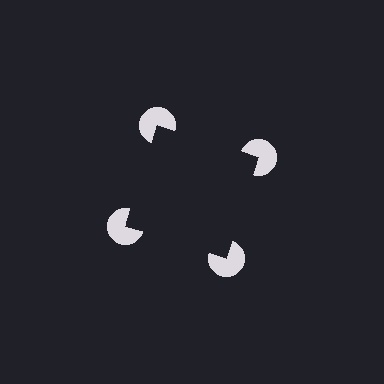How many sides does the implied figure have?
4 sides.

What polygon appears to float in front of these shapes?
An illusory square — its edges are inferred from the aligned wedge cuts in the pac-man discs, not physically drawn.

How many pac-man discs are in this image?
There are 4 — one at each vertex of the illusory square.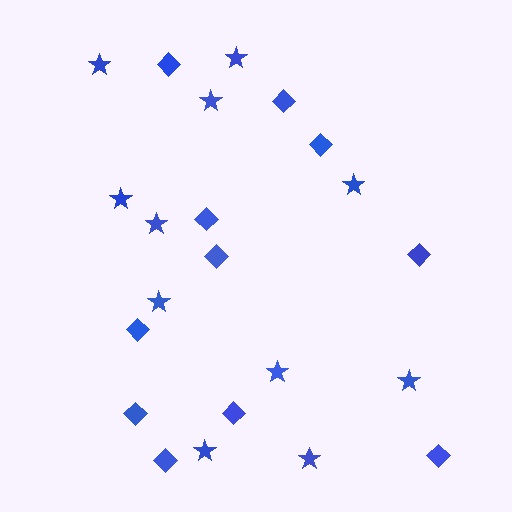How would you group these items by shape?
There are 2 groups: one group of diamonds (11) and one group of stars (11).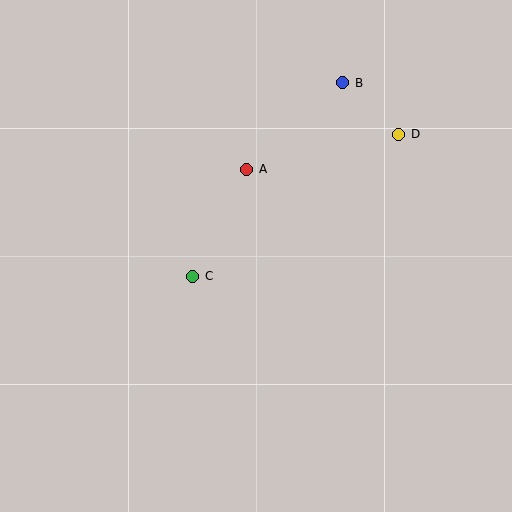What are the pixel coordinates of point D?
Point D is at (399, 134).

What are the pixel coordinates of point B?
Point B is at (343, 83).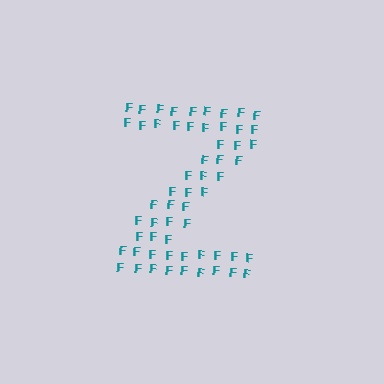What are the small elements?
The small elements are letter F's.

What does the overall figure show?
The overall figure shows the letter Z.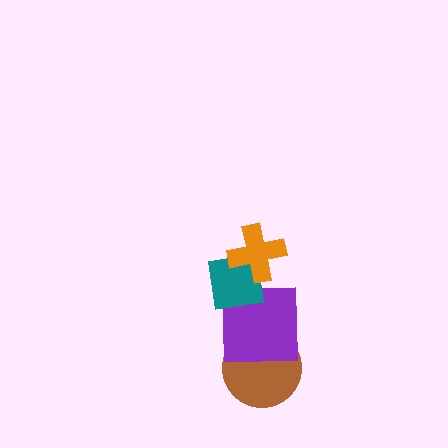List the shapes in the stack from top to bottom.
From top to bottom: the orange cross, the teal square, the purple square, the brown circle.